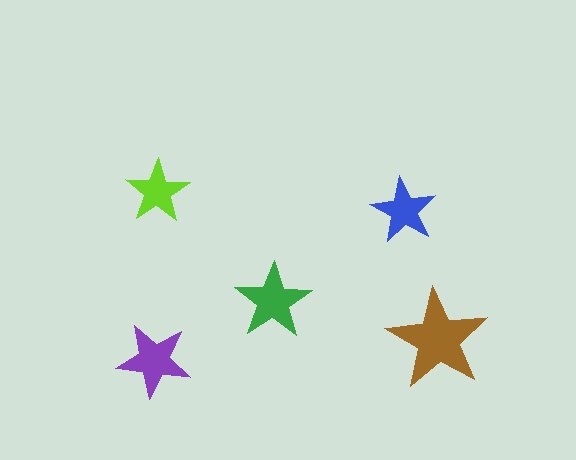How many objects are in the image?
There are 5 objects in the image.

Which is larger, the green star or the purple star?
The green one.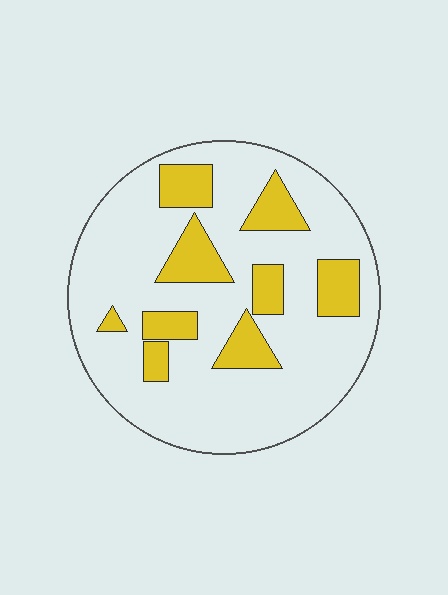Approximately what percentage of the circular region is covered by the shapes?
Approximately 20%.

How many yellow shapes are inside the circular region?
9.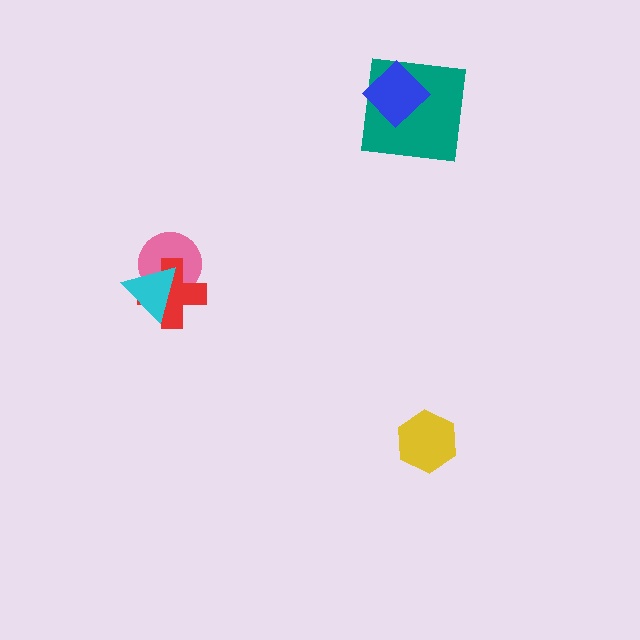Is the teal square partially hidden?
Yes, it is partially covered by another shape.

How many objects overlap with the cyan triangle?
2 objects overlap with the cyan triangle.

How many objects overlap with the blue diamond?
1 object overlaps with the blue diamond.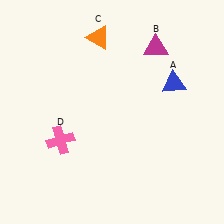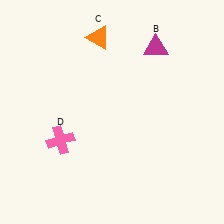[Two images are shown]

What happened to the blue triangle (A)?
The blue triangle (A) was removed in Image 2. It was in the top-right area of Image 1.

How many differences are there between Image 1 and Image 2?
There is 1 difference between the two images.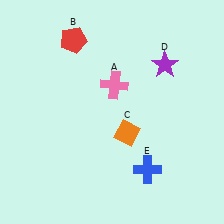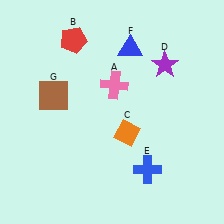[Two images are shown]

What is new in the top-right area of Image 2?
A blue triangle (F) was added in the top-right area of Image 2.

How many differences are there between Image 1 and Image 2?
There are 2 differences between the two images.